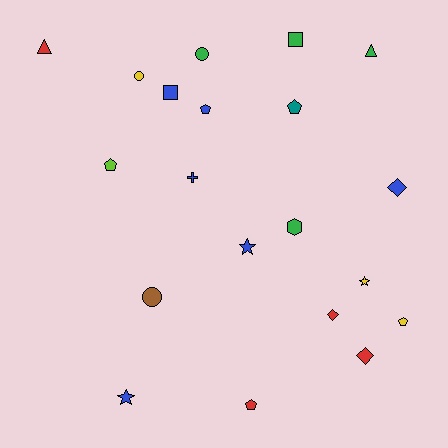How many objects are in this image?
There are 20 objects.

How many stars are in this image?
There are 3 stars.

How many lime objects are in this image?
There is 1 lime object.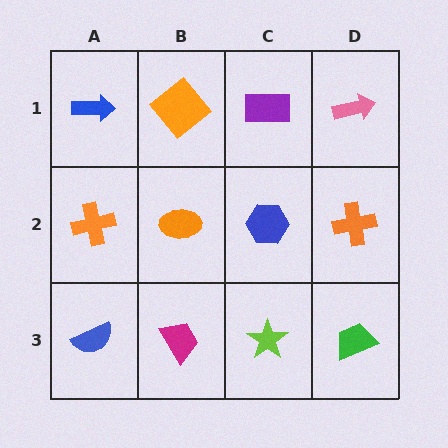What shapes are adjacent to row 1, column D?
An orange cross (row 2, column D), a purple rectangle (row 1, column C).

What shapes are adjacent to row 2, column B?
An orange diamond (row 1, column B), a magenta trapezoid (row 3, column B), an orange cross (row 2, column A), a blue hexagon (row 2, column C).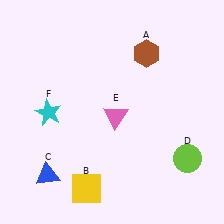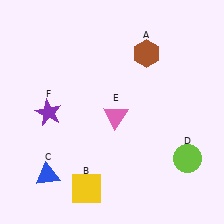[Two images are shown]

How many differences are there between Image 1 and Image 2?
There is 1 difference between the two images.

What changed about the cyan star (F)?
In Image 1, F is cyan. In Image 2, it changed to purple.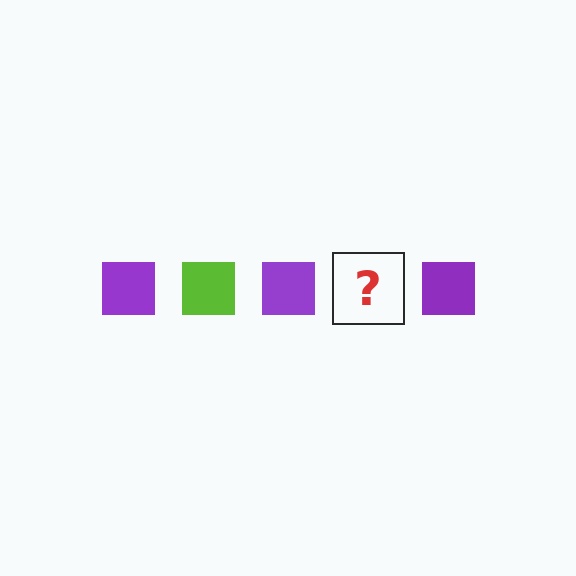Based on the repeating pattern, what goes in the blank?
The blank should be a lime square.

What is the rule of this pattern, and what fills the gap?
The rule is that the pattern cycles through purple, lime squares. The gap should be filled with a lime square.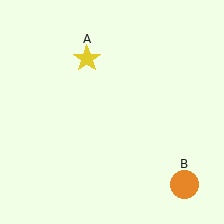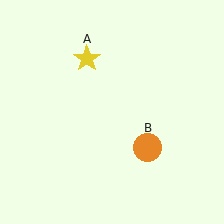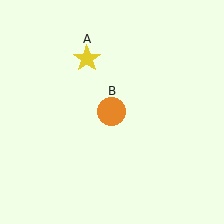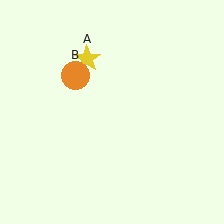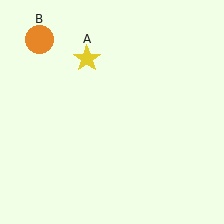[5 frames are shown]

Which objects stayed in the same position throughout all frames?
Yellow star (object A) remained stationary.